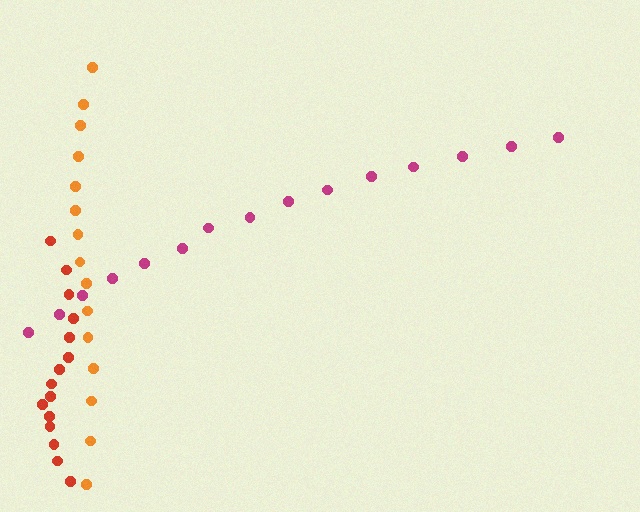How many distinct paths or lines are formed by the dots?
There are 3 distinct paths.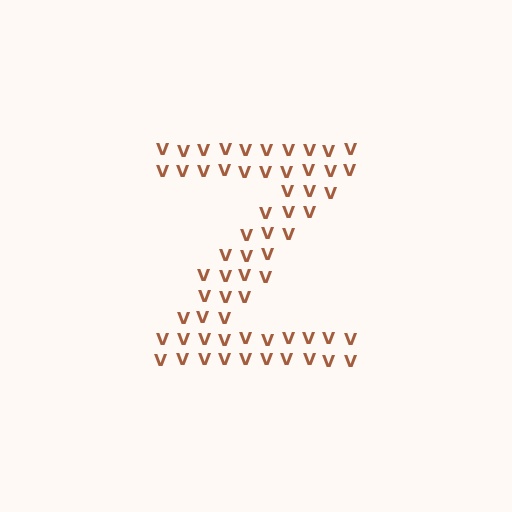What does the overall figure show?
The overall figure shows the letter Z.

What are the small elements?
The small elements are letter V's.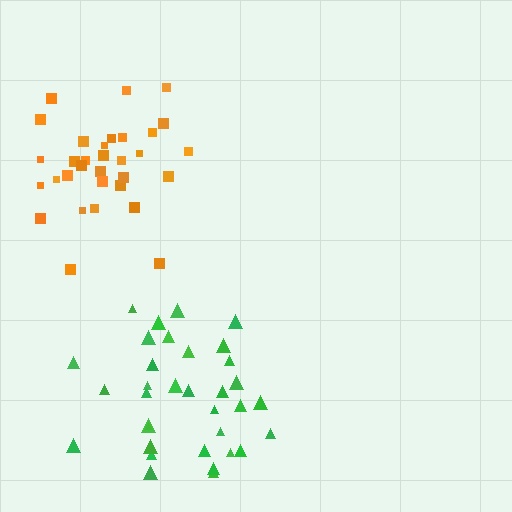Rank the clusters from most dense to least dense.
orange, green.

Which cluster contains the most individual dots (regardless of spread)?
Green (35).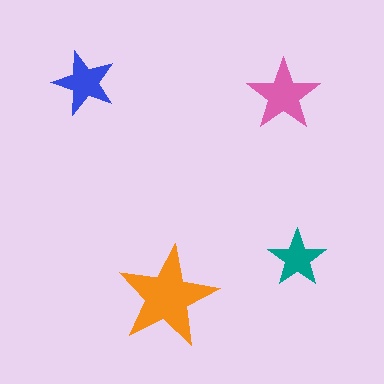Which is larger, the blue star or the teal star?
The blue one.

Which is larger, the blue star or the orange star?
The orange one.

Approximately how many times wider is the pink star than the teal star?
About 1.5 times wider.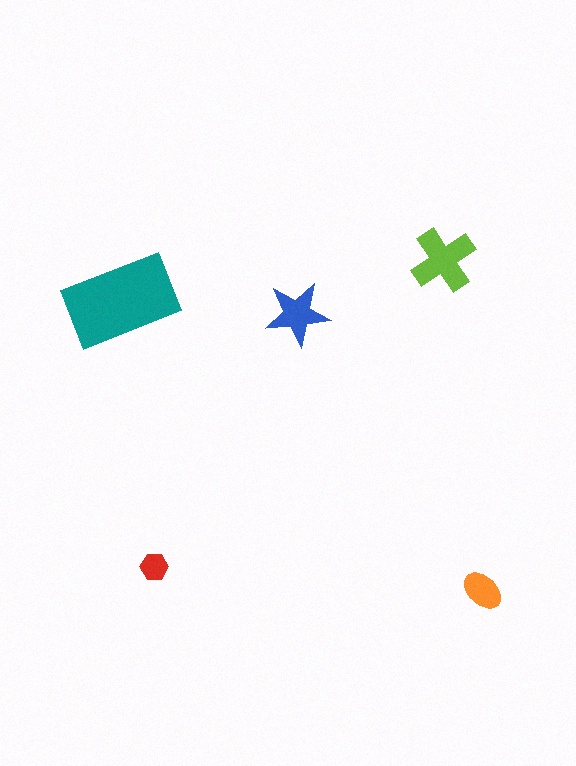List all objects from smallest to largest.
The red hexagon, the orange ellipse, the blue star, the lime cross, the teal rectangle.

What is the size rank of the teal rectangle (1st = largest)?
1st.